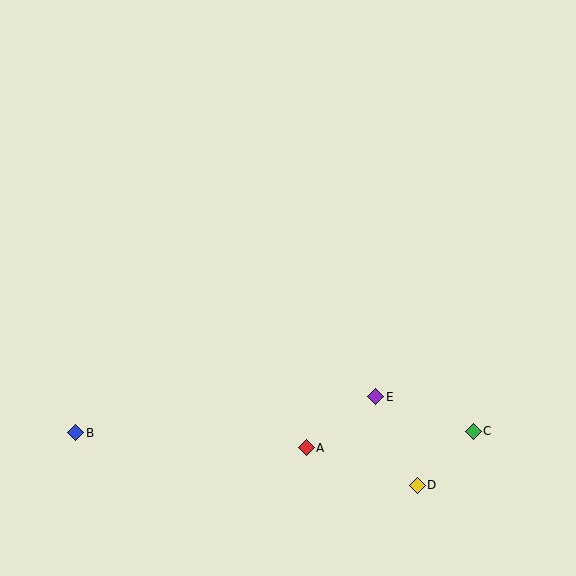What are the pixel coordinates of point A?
Point A is at (306, 448).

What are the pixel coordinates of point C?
Point C is at (473, 431).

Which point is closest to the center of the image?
Point E at (376, 397) is closest to the center.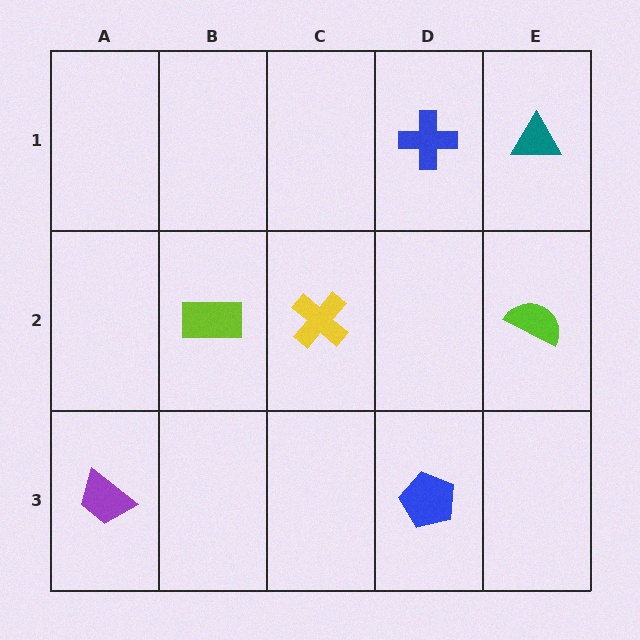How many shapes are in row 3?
2 shapes.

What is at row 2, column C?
A yellow cross.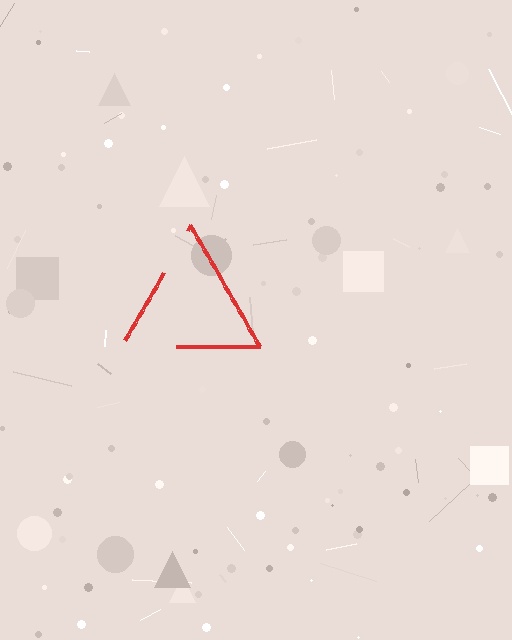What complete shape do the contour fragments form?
The contour fragments form a triangle.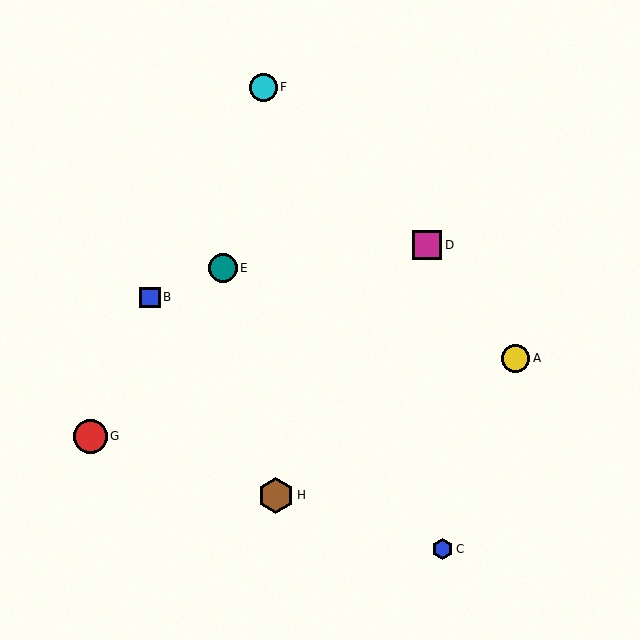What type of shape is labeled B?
Shape B is a blue square.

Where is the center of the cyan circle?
The center of the cyan circle is at (263, 87).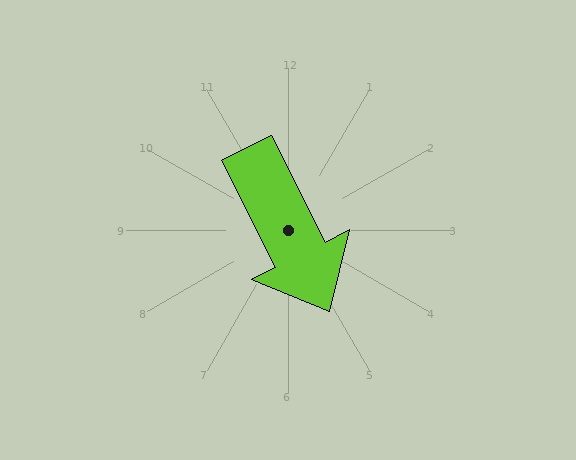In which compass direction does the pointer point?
Southeast.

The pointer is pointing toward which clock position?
Roughly 5 o'clock.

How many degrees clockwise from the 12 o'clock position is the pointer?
Approximately 153 degrees.